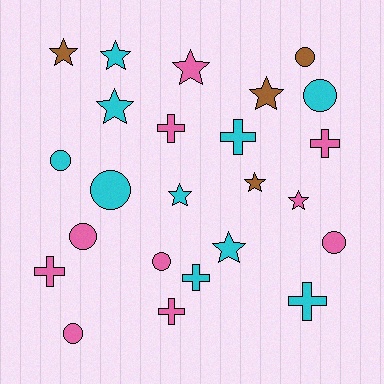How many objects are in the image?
There are 24 objects.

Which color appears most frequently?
Cyan, with 10 objects.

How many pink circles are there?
There are 4 pink circles.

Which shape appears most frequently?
Star, with 9 objects.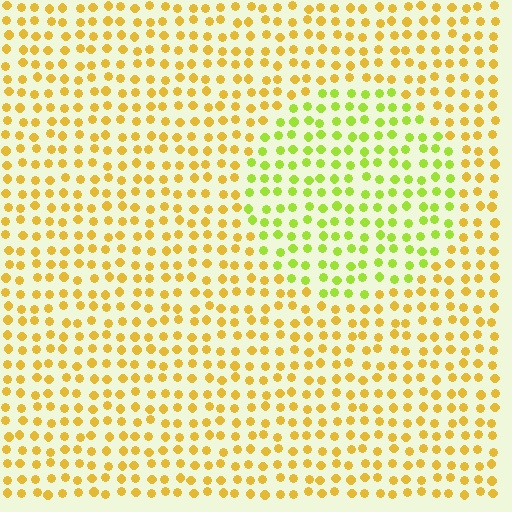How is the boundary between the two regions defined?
The boundary is defined purely by a slight shift in hue (about 40 degrees). Spacing, size, and orientation are identical on both sides.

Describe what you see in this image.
The image is filled with small yellow elements in a uniform arrangement. A circle-shaped region is visible where the elements are tinted to a slightly different hue, forming a subtle color boundary.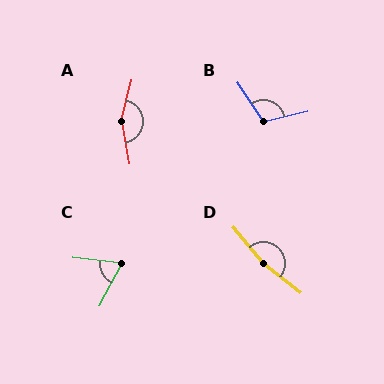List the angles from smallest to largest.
C (68°), B (110°), A (155°), D (169°).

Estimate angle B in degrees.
Approximately 110 degrees.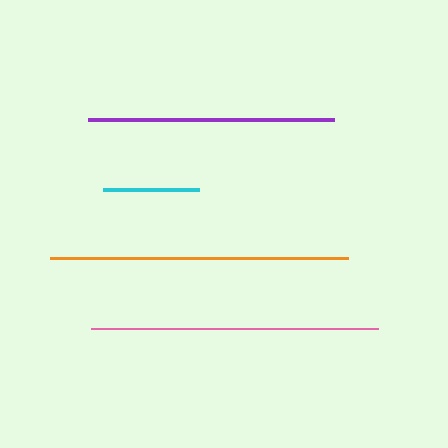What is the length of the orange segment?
The orange segment is approximately 298 pixels long.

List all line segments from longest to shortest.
From longest to shortest: orange, pink, purple, cyan.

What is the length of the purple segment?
The purple segment is approximately 247 pixels long.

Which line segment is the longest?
The orange line is the longest at approximately 298 pixels.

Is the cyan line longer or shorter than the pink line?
The pink line is longer than the cyan line.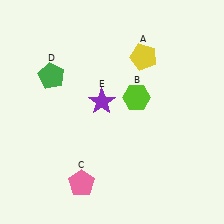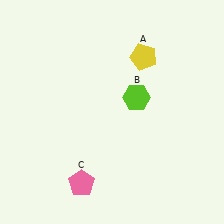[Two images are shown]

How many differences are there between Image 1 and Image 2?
There are 2 differences between the two images.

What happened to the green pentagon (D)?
The green pentagon (D) was removed in Image 2. It was in the top-left area of Image 1.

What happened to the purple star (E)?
The purple star (E) was removed in Image 2. It was in the top-left area of Image 1.